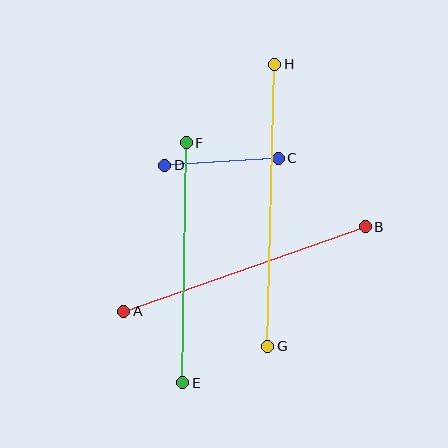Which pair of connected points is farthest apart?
Points G and H are farthest apart.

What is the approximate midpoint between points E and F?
The midpoint is at approximately (185, 263) pixels.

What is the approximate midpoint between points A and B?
The midpoint is at approximately (245, 269) pixels.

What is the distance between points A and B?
The distance is approximately 256 pixels.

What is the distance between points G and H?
The distance is approximately 282 pixels.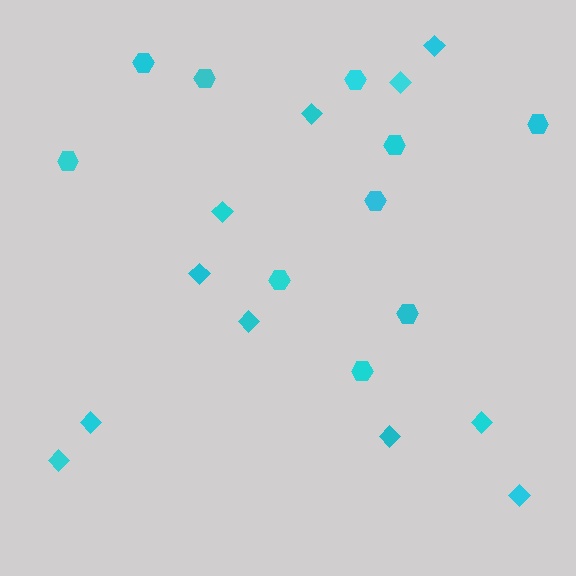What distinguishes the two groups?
There are 2 groups: one group of diamonds (11) and one group of hexagons (10).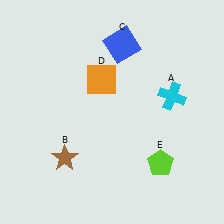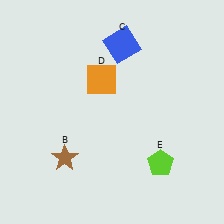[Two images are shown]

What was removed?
The cyan cross (A) was removed in Image 2.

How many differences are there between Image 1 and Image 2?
There is 1 difference between the two images.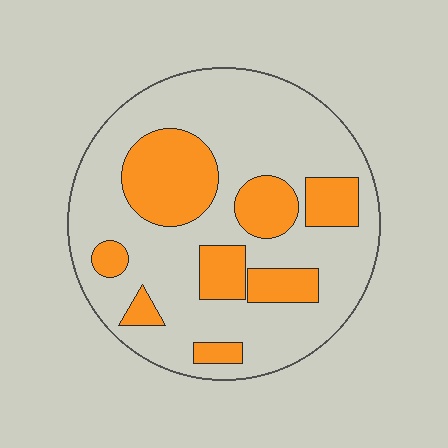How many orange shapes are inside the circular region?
8.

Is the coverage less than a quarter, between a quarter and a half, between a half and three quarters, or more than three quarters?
Between a quarter and a half.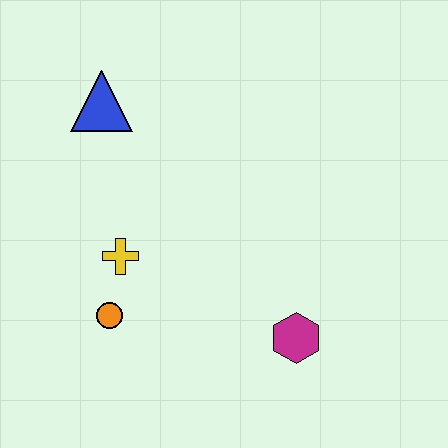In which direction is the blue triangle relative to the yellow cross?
The blue triangle is above the yellow cross.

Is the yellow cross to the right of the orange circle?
Yes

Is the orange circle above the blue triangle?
No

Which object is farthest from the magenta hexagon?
The blue triangle is farthest from the magenta hexagon.